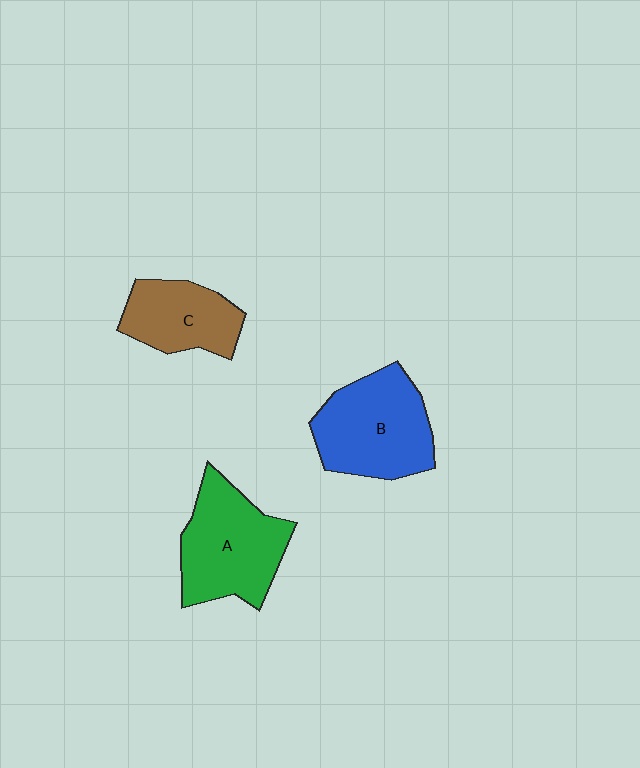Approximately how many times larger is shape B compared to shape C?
Approximately 1.4 times.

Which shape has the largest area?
Shape B (blue).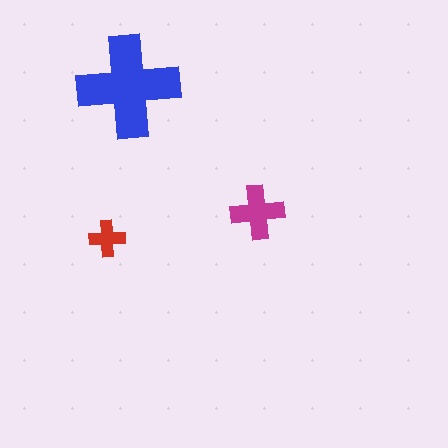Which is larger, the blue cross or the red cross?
The blue one.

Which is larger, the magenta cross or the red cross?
The magenta one.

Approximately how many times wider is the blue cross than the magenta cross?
About 2 times wider.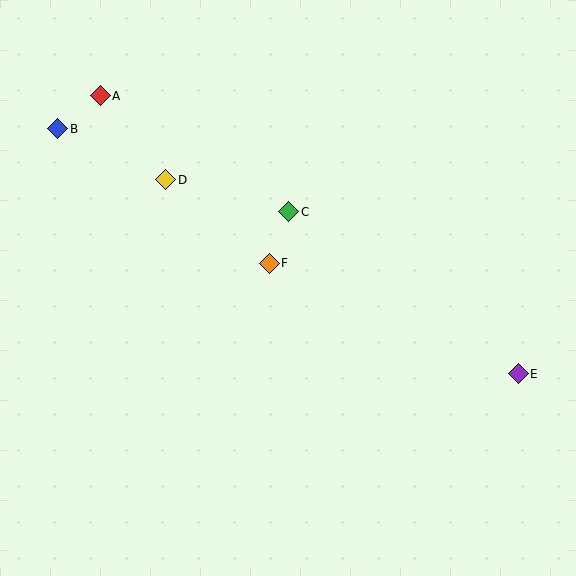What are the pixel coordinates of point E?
Point E is at (518, 374).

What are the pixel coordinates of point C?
Point C is at (289, 212).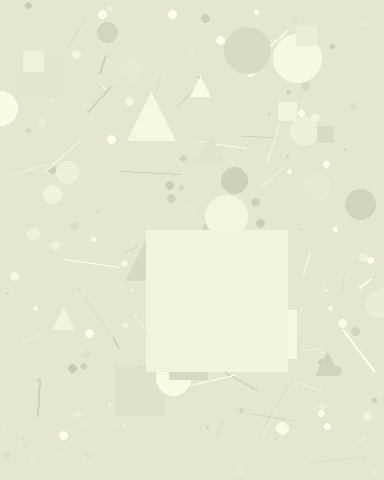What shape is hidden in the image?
A square is hidden in the image.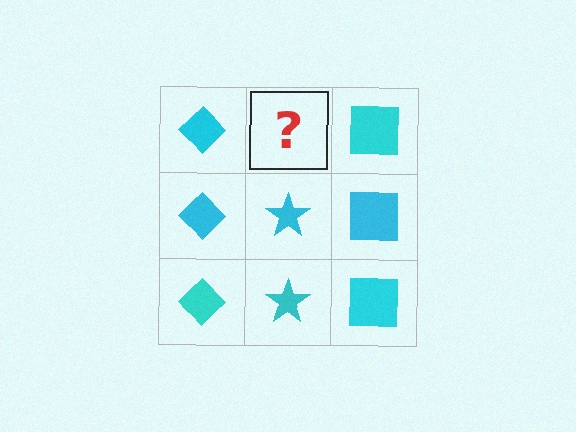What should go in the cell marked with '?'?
The missing cell should contain a cyan star.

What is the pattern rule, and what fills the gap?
The rule is that each column has a consistent shape. The gap should be filled with a cyan star.